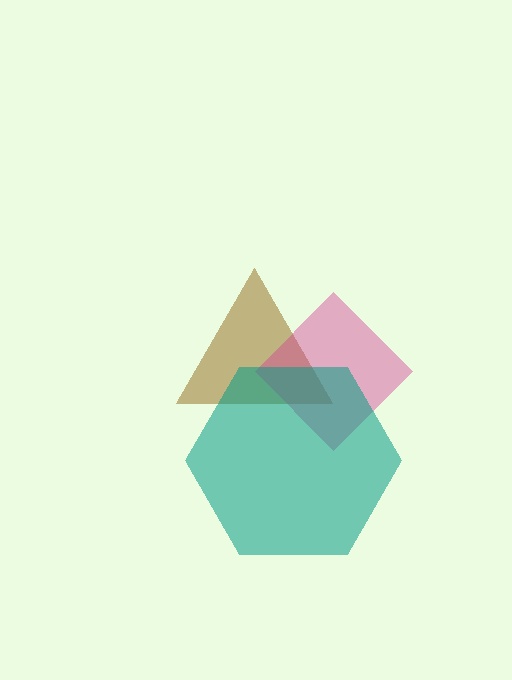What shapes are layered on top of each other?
The layered shapes are: a brown triangle, a magenta diamond, a teal hexagon.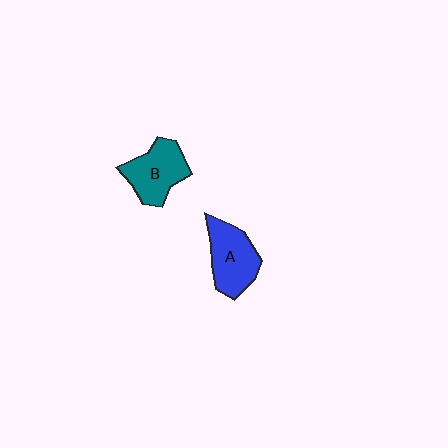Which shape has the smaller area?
Shape B (teal).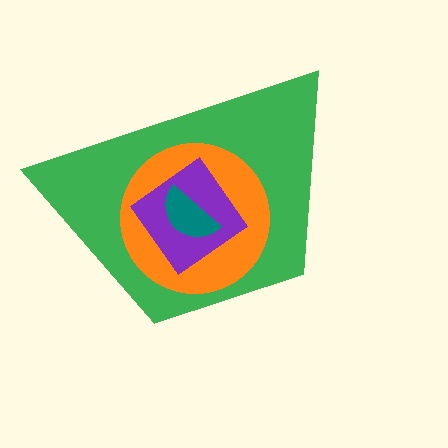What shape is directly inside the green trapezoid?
The orange circle.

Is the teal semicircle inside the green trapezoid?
Yes.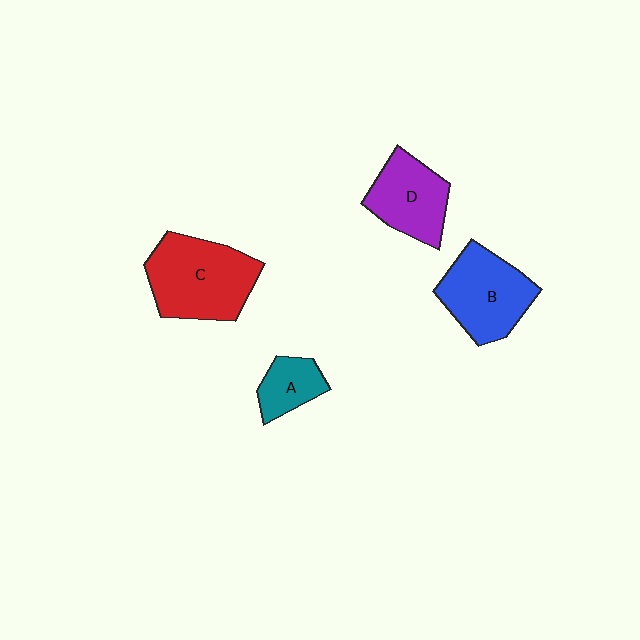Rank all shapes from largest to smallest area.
From largest to smallest: C (red), B (blue), D (purple), A (teal).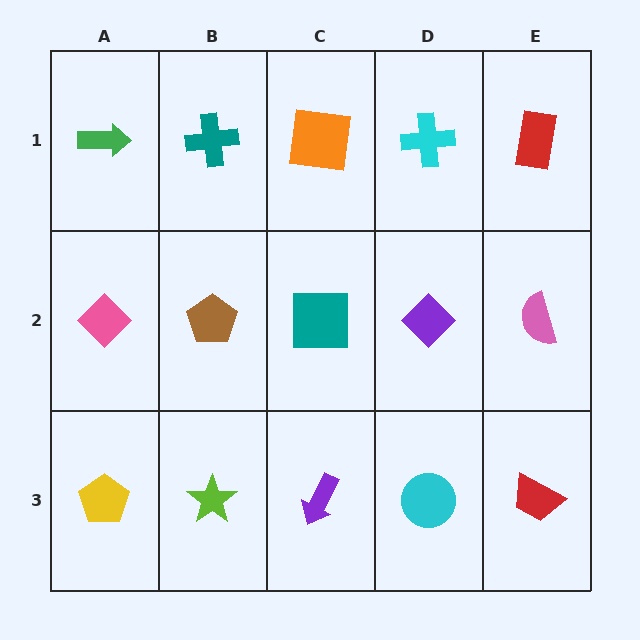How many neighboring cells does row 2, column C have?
4.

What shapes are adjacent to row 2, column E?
A red rectangle (row 1, column E), a red trapezoid (row 3, column E), a purple diamond (row 2, column D).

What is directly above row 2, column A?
A green arrow.